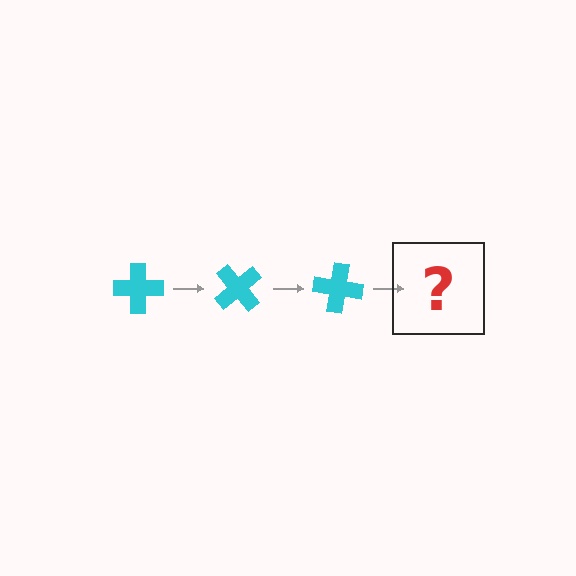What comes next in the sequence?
The next element should be a cyan cross rotated 150 degrees.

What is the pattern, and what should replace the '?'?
The pattern is that the cross rotates 50 degrees each step. The '?' should be a cyan cross rotated 150 degrees.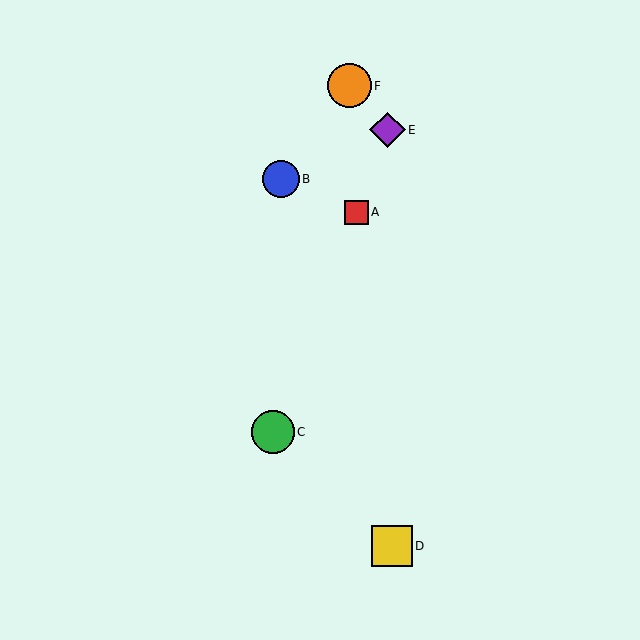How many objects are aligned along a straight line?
3 objects (A, C, E) are aligned along a straight line.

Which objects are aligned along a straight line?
Objects A, C, E are aligned along a straight line.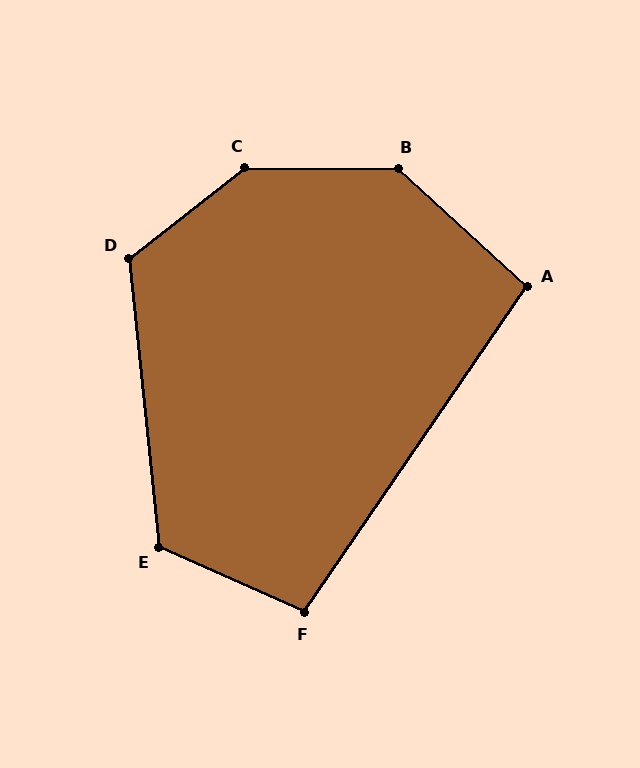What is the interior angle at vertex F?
Approximately 100 degrees (obtuse).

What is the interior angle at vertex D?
Approximately 122 degrees (obtuse).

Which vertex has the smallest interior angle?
A, at approximately 98 degrees.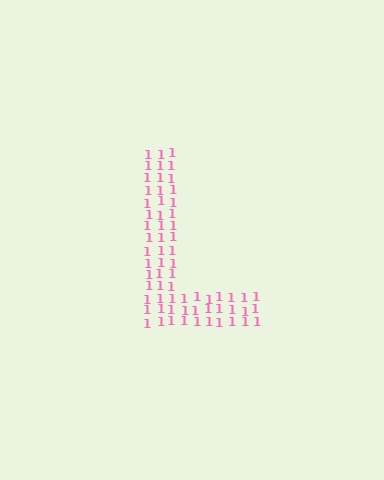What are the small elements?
The small elements are digit 1's.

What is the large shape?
The large shape is the letter L.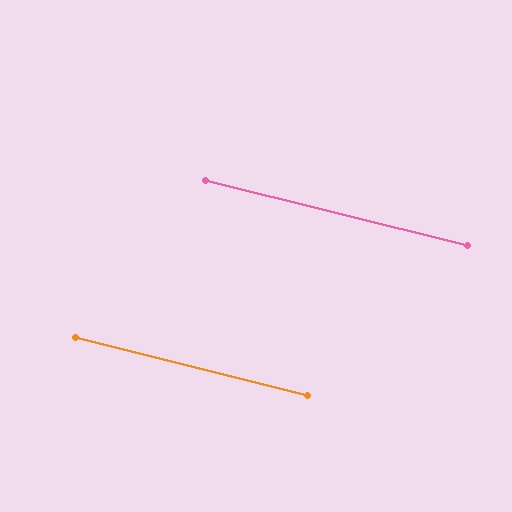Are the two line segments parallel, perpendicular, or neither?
Parallel — their directions differ by only 0.3°.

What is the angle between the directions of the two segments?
Approximately 0 degrees.